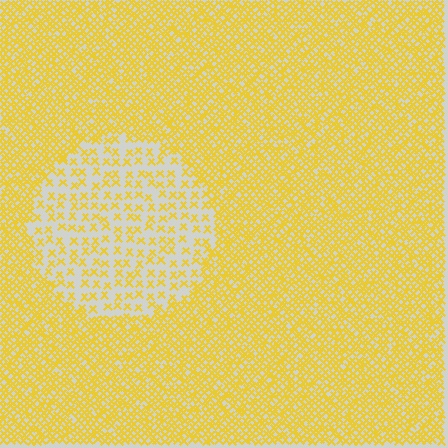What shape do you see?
I see a circle.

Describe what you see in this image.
The image contains small yellow elements arranged at two different densities. A circle-shaped region is visible where the elements are less densely packed than the surrounding area.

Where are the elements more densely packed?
The elements are more densely packed outside the circle boundary.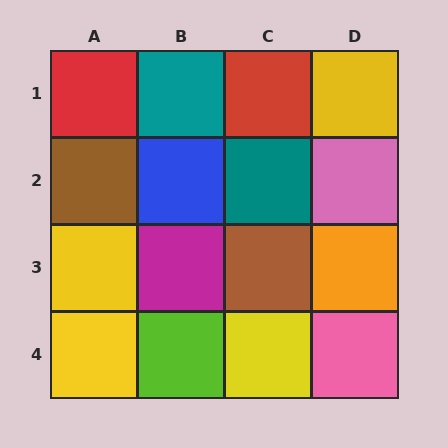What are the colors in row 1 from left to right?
Red, teal, red, yellow.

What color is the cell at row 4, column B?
Lime.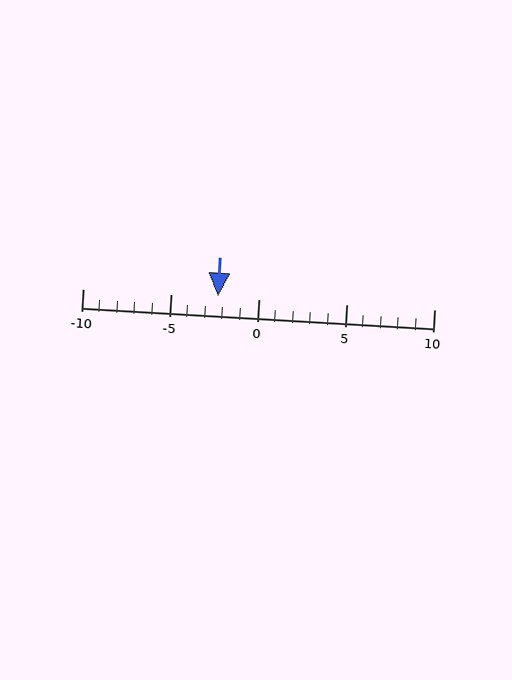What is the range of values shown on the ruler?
The ruler shows values from -10 to 10.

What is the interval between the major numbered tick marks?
The major tick marks are spaced 5 units apart.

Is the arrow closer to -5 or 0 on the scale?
The arrow is closer to 0.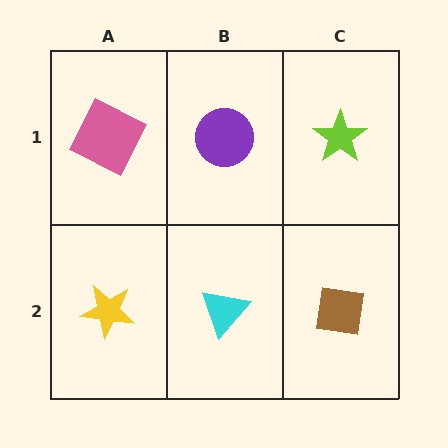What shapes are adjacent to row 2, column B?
A purple circle (row 1, column B), a yellow star (row 2, column A), a brown square (row 2, column C).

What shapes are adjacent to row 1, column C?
A brown square (row 2, column C), a purple circle (row 1, column B).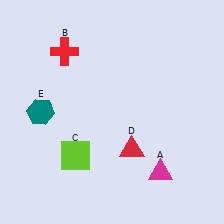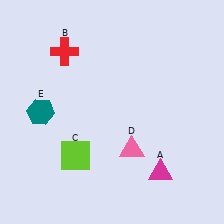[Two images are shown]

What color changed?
The triangle (D) changed from red in Image 1 to pink in Image 2.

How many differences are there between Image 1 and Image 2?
There is 1 difference between the two images.